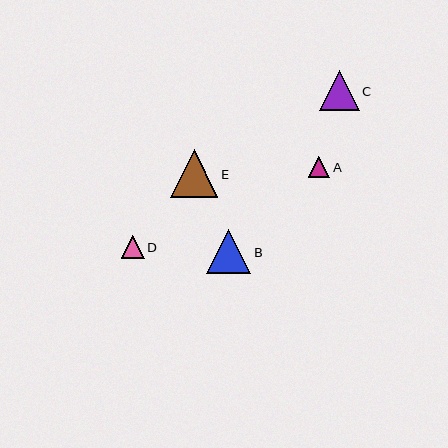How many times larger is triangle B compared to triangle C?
Triangle B is approximately 1.1 times the size of triangle C.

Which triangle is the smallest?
Triangle A is the smallest with a size of approximately 22 pixels.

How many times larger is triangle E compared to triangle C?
Triangle E is approximately 1.2 times the size of triangle C.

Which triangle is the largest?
Triangle E is the largest with a size of approximately 47 pixels.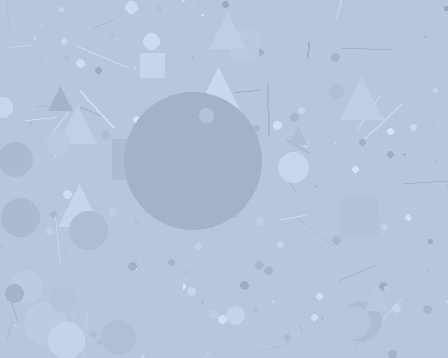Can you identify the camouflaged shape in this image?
The camouflaged shape is a circle.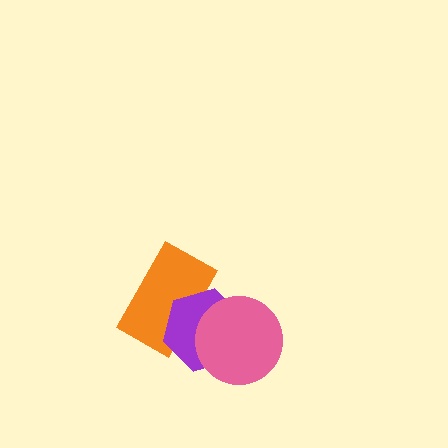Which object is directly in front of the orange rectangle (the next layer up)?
The purple hexagon is directly in front of the orange rectangle.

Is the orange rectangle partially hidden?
Yes, it is partially covered by another shape.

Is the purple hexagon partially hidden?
Yes, it is partially covered by another shape.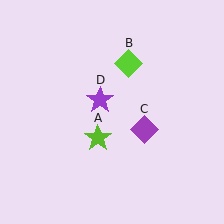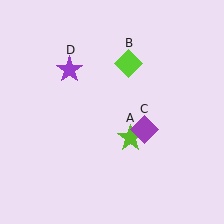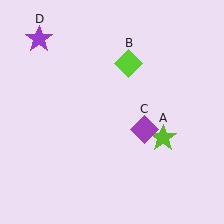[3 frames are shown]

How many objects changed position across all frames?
2 objects changed position: lime star (object A), purple star (object D).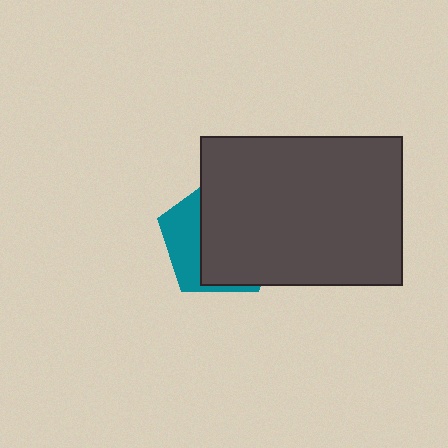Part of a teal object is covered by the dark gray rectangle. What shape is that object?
It is a pentagon.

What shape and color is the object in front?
The object in front is a dark gray rectangle.